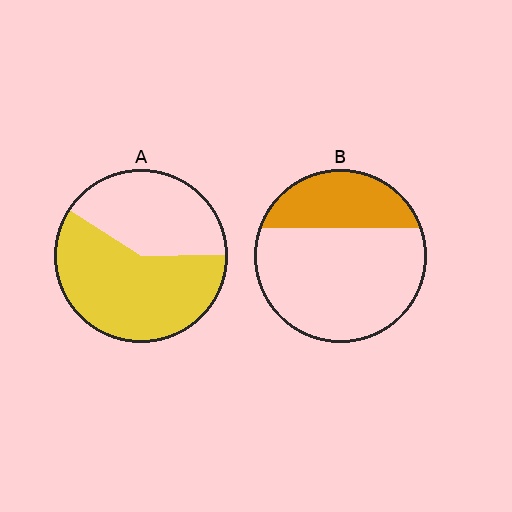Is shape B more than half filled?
No.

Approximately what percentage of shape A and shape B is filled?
A is approximately 60% and B is approximately 30%.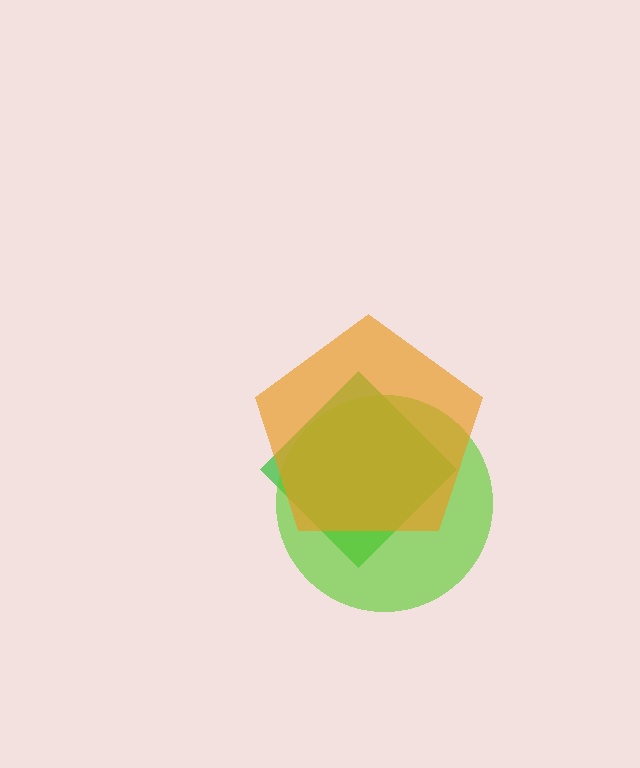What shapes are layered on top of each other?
The layered shapes are: a green diamond, a lime circle, an orange pentagon.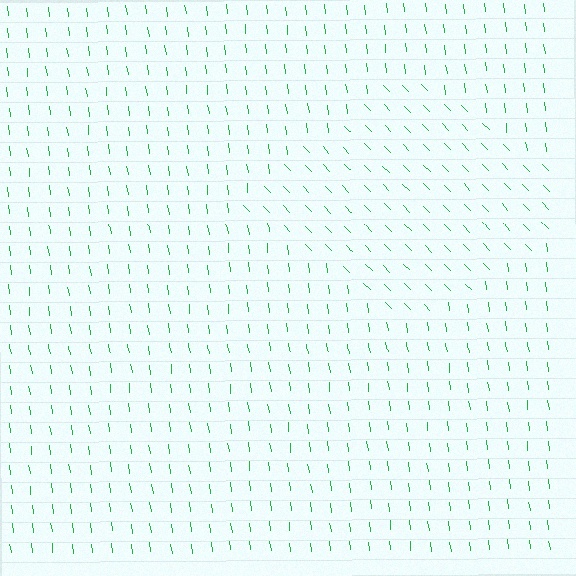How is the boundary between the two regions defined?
The boundary is defined purely by a change in line orientation (approximately 36 degrees difference). All lines are the same color and thickness.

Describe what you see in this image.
The image is filled with small green line segments. A diamond region in the image has lines oriented differently from the surrounding lines, creating a visible texture boundary.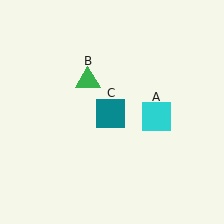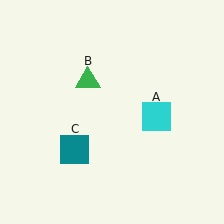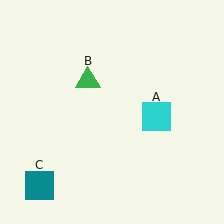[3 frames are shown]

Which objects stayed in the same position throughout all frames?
Cyan square (object A) and green triangle (object B) remained stationary.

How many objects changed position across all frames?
1 object changed position: teal square (object C).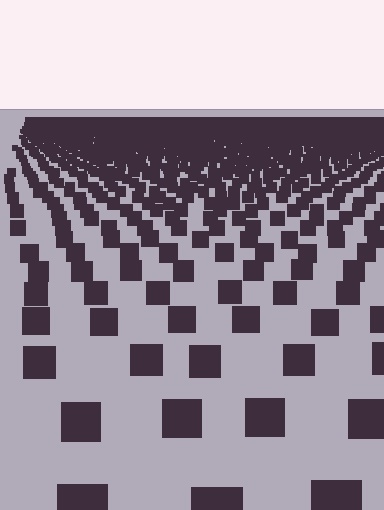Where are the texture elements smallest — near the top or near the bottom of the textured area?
Near the top.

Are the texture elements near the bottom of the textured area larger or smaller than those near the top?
Larger. Near the bottom, elements are closer to the viewer and appear at a bigger on-screen size.